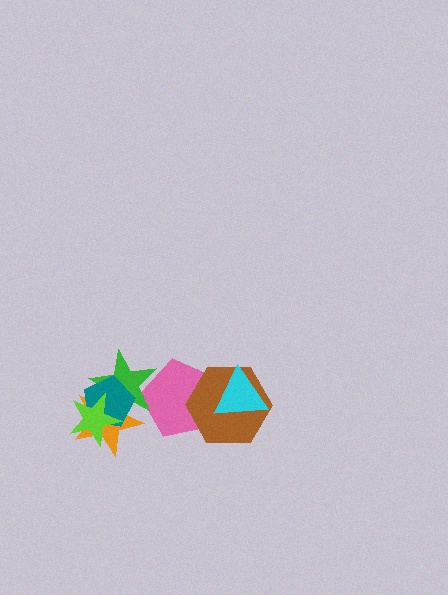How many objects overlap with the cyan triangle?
2 objects overlap with the cyan triangle.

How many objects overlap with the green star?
4 objects overlap with the green star.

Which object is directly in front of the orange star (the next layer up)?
The teal pentagon is directly in front of the orange star.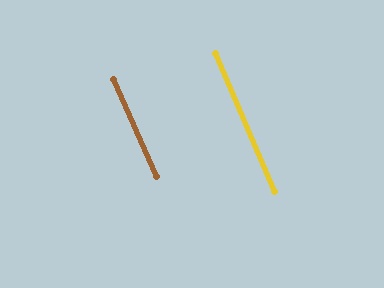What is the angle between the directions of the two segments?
Approximately 1 degree.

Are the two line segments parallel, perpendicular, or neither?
Parallel — their directions differ by only 1.1°.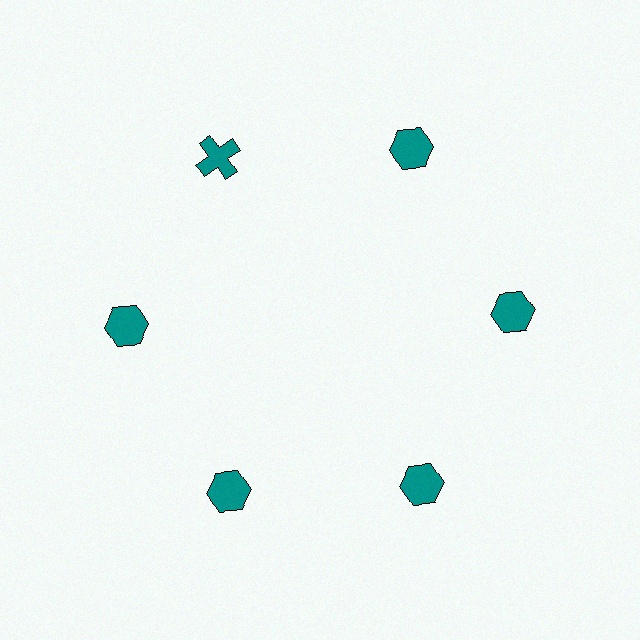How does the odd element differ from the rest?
It has a different shape: cross instead of hexagon.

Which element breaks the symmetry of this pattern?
The teal cross at roughly the 11 o'clock position breaks the symmetry. All other shapes are teal hexagons.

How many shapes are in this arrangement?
There are 6 shapes arranged in a ring pattern.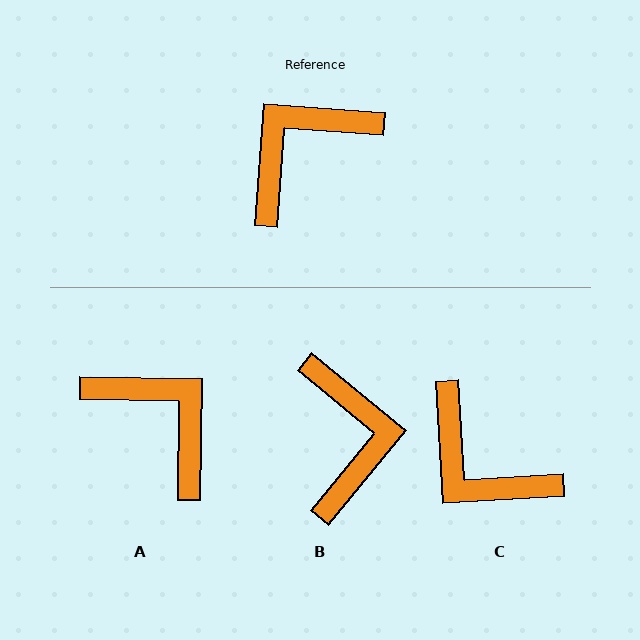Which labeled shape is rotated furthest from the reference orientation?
B, about 126 degrees away.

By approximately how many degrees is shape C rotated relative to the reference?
Approximately 98 degrees counter-clockwise.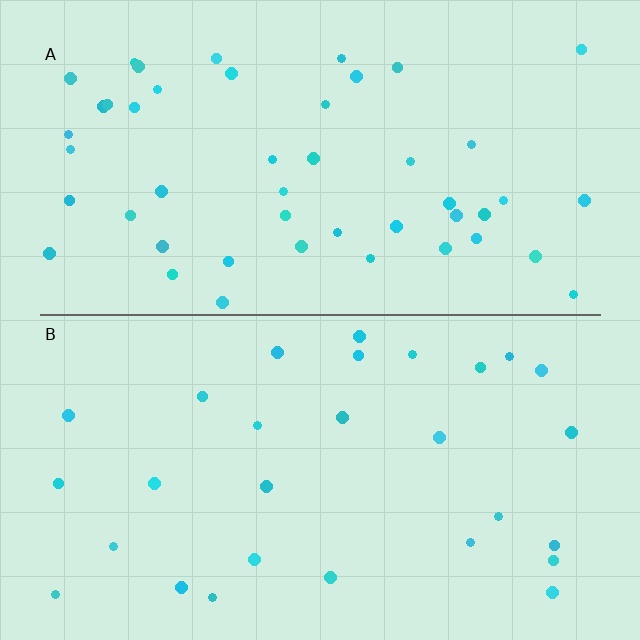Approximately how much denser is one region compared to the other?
Approximately 1.7× — region A over region B.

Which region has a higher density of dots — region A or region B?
A (the top).